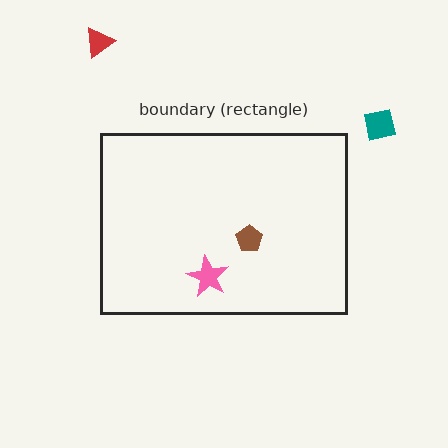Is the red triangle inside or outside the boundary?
Outside.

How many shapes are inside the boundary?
2 inside, 2 outside.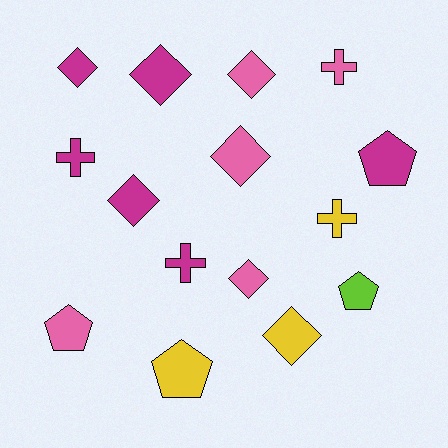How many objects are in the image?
There are 15 objects.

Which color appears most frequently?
Magenta, with 6 objects.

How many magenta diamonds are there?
There are 3 magenta diamonds.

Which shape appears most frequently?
Diamond, with 7 objects.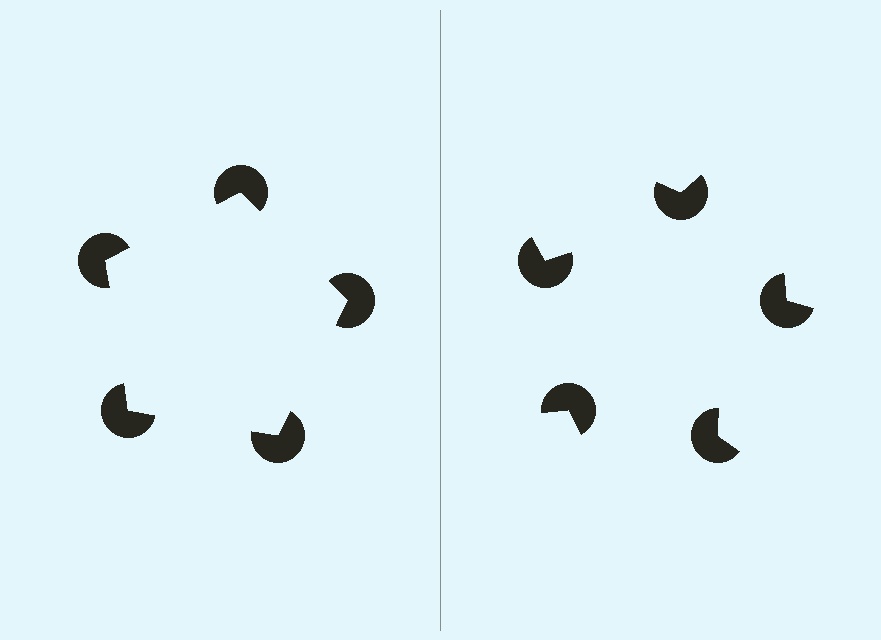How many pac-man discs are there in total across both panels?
10 — 5 on each side.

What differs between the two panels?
The pac-man discs are positioned identically on both sides; only the wedge orientations differ. On the left they align to a pentagon; on the right they are misaligned.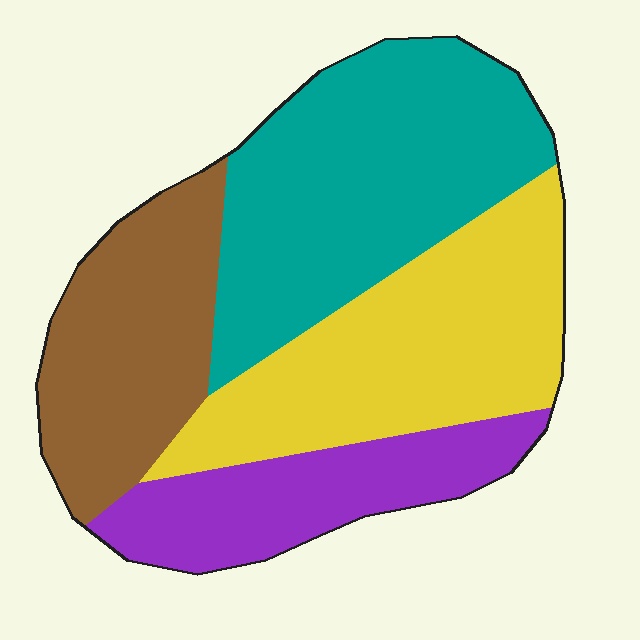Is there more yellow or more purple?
Yellow.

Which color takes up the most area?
Teal, at roughly 35%.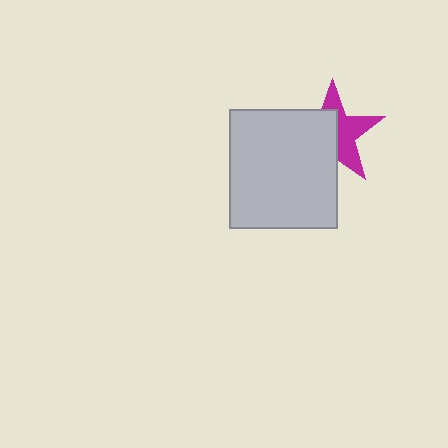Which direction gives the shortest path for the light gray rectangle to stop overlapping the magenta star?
Moving toward the lower-left gives the shortest separation.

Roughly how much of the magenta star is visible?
About half of it is visible (roughly 49%).